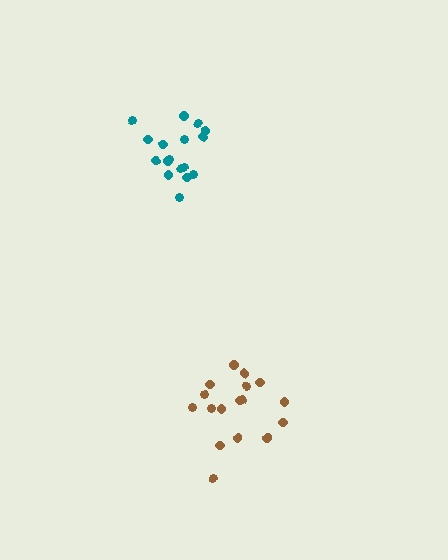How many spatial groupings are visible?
There are 2 spatial groupings.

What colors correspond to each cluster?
The clusters are colored: brown, teal.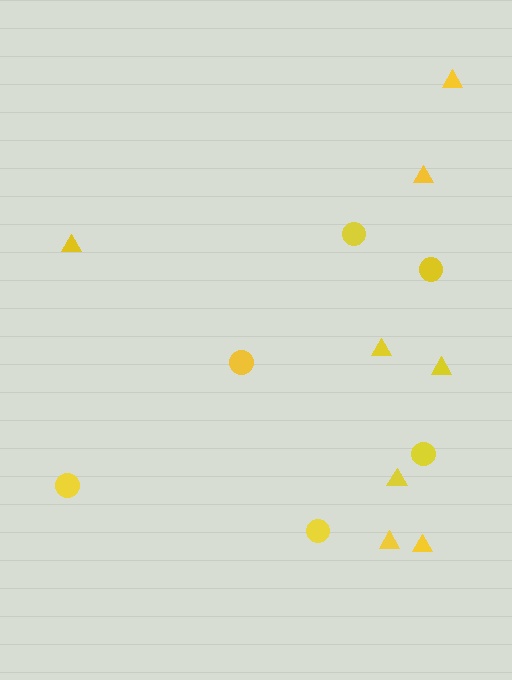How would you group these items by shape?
There are 2 groups: one group of triangles (8) and one group of circles (6).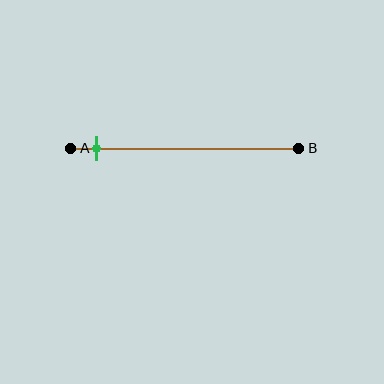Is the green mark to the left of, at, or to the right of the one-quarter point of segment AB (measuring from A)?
The green mark is to the left of the one-quarter point of segment AB.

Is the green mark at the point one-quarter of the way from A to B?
No, the mark is at about 10% from A, not at the 25% one-quarter point.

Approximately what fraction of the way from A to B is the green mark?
The green mark is approximately 10% of the way from A to B.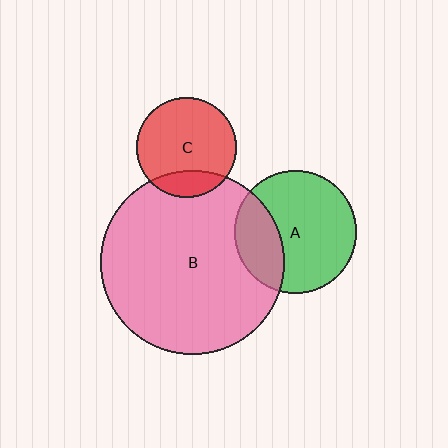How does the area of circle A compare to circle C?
Approximately 1.5 times.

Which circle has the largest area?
Circle B (pink).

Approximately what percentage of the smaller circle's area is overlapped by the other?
Approximately 30%.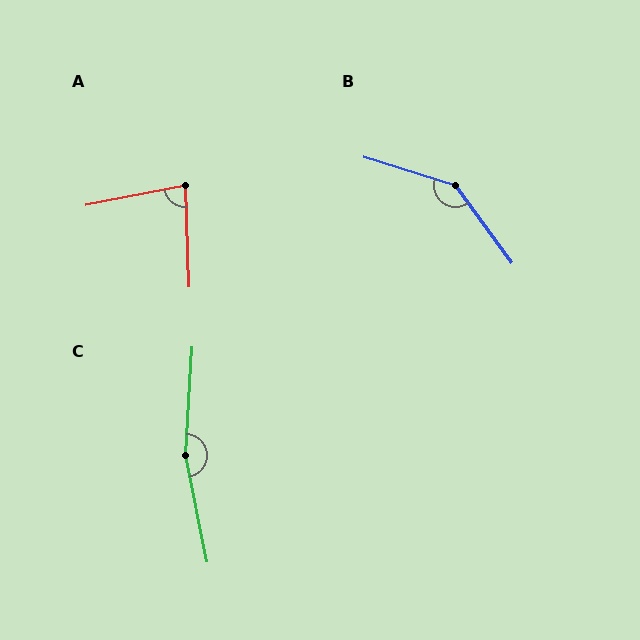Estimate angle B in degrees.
Approximately 143 degrees.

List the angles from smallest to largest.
A (81°), B (143°), C (165°).